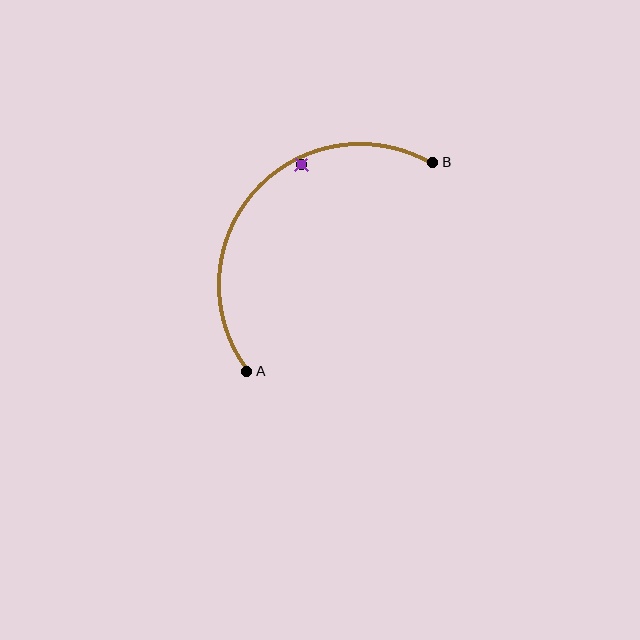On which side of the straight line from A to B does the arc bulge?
The arc bulges above and to the left of the straight line connecting A and B.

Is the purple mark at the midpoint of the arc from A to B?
No — the purple mark does not lie on the arc at all. It sits slightly inside the curve.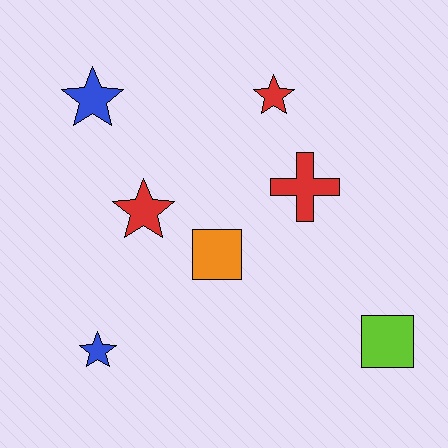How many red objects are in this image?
There are 3 red objects.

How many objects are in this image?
There are 7 objects.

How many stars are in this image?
There are 4 stars.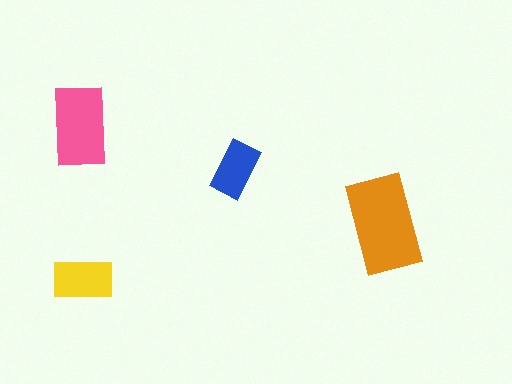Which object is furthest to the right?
The orange rectangle is rightmost.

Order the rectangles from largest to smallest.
the orange one, the pink one, the yellow one, the blue one.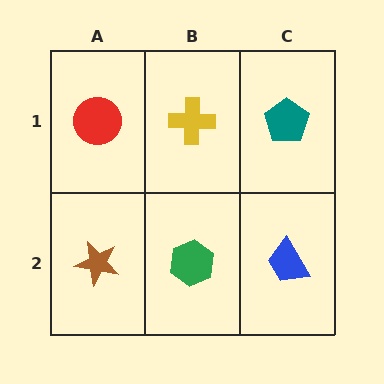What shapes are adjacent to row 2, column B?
A yellow cross (row 1, column B), a brown star (row 2, column A), a blue trapezoid (row 2, column C).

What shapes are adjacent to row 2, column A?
A red circle (row 1, column A), a green hexagon (row 2, column B).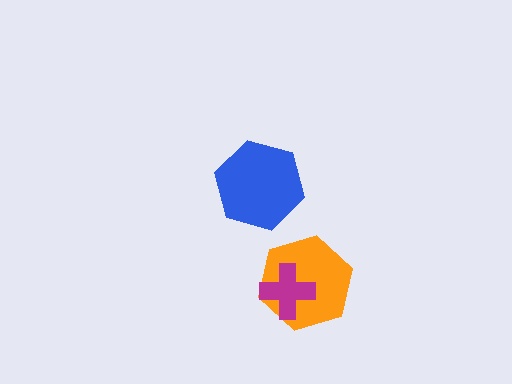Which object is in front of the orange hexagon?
The magenta cross is in front of the orange hexagon.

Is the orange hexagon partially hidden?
Yes, it is partially covered by another shape.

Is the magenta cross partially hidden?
No, no other shape covers it.